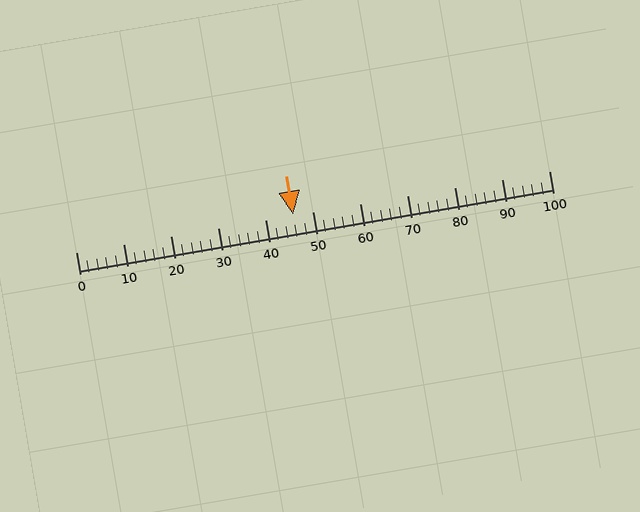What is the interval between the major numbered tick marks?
The major tick marks are spaced 10 units apart.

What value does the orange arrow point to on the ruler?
The orange arrow points to approximately 46.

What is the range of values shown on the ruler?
The ruler shows values from 0 to 100.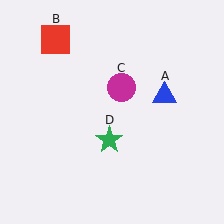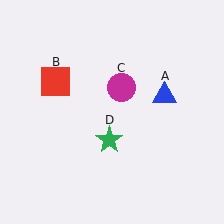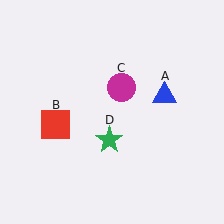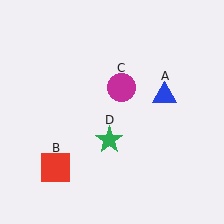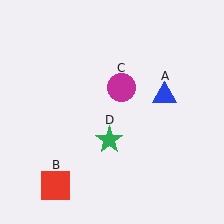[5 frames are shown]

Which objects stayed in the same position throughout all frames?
Blue triangle (object A) and magenta circle (object C) and green star (object D) remained stationary.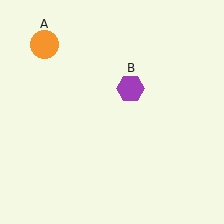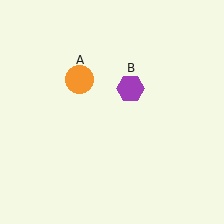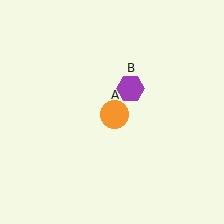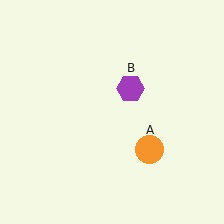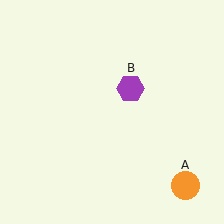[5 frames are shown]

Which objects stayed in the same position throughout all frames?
Purple hexagon (object B) remained stationary.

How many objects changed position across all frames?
1 object changed position: orange circle (object A).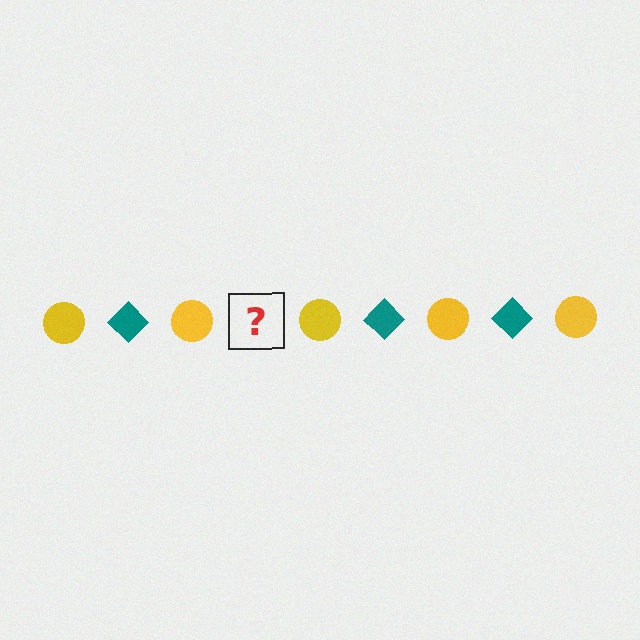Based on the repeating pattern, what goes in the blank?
The blank should be a teal diamond.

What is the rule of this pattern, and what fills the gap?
The rule is that the pattern alternates between yellow circle and teal diamond. The gap should be filled with a teal diamond.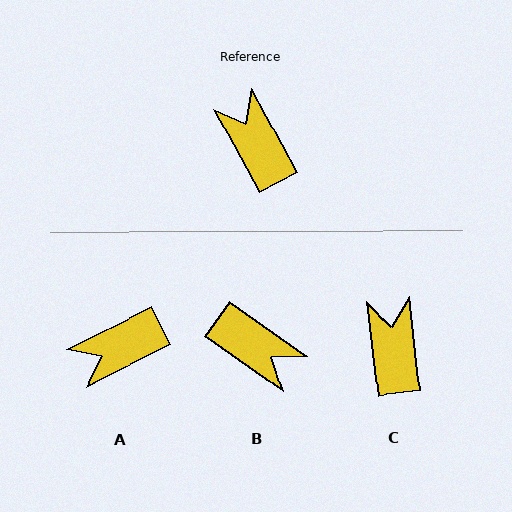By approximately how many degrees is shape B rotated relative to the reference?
Approximately 154 degrees clockwise.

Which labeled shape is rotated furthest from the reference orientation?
B, about 154 degrees away.